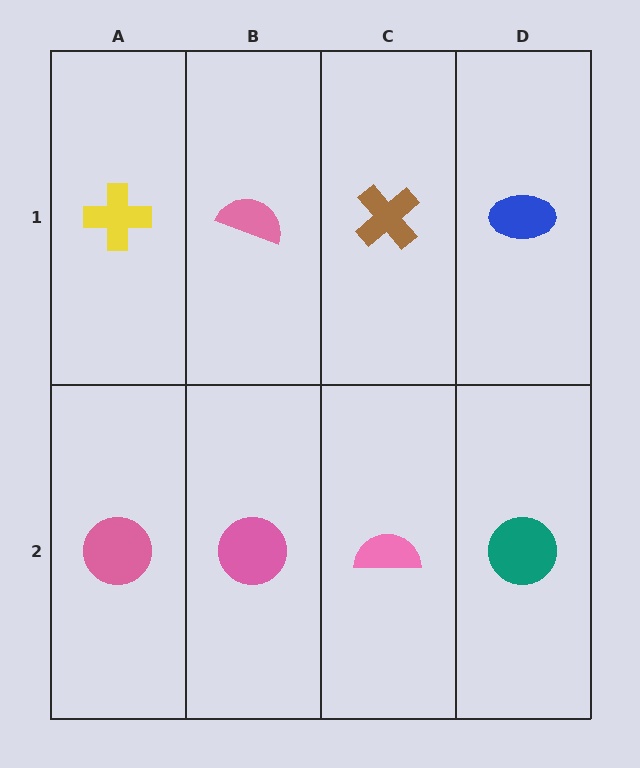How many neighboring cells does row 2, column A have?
2.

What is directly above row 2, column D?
A blue ellipse.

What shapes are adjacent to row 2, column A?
A yellow cross (row 1, column A), a pink circle (row 2, column B).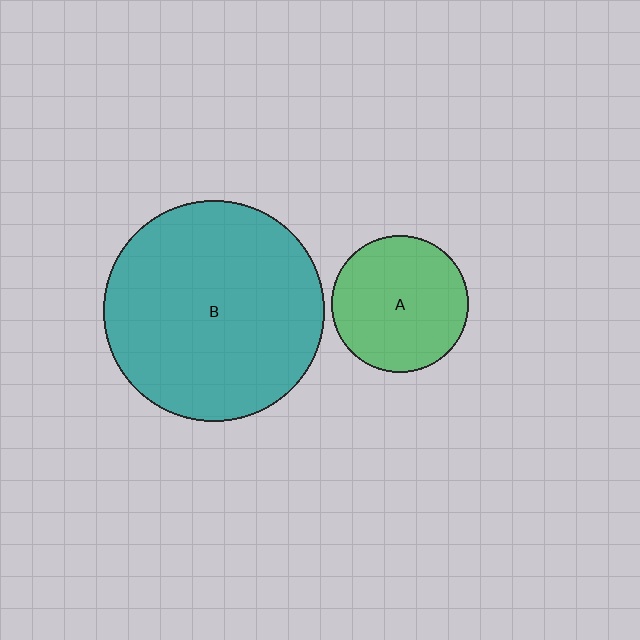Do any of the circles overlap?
No, none of the circles overlap.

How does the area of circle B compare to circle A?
Approximately 2.6 times.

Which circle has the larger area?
Circle B (teal).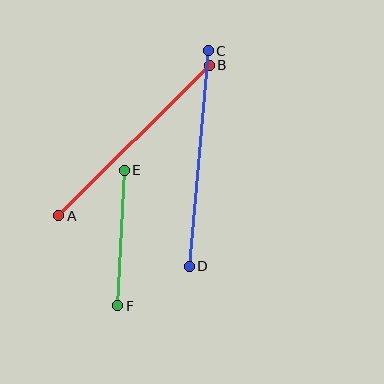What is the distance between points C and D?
The distance is approximately 216 pixels.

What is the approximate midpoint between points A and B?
The midpoint is at approximately (134, 141) pixels.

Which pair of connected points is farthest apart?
Points C and D are farthest apart.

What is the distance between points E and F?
The distance is approximately 136 pixels.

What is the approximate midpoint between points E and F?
The midpoint is at approximately (121, 238) pixels.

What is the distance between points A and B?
The distance is approximately 213 pixels.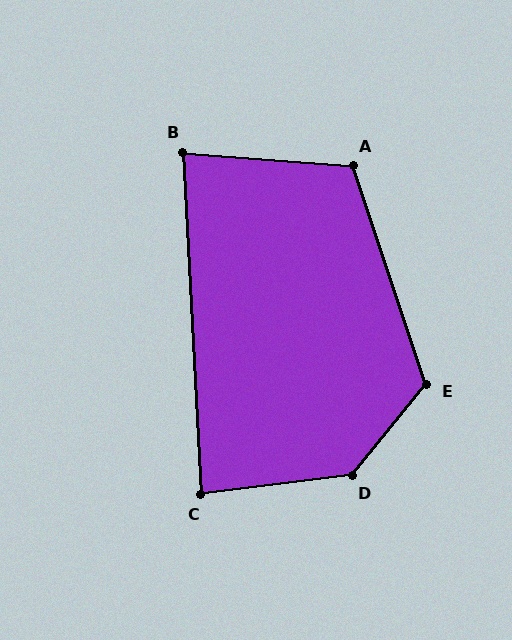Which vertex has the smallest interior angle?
B, at approximately 83 degrees.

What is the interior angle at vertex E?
Approximately 122 degrees (obtuse).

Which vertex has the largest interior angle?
D, at approximately 137 degrees.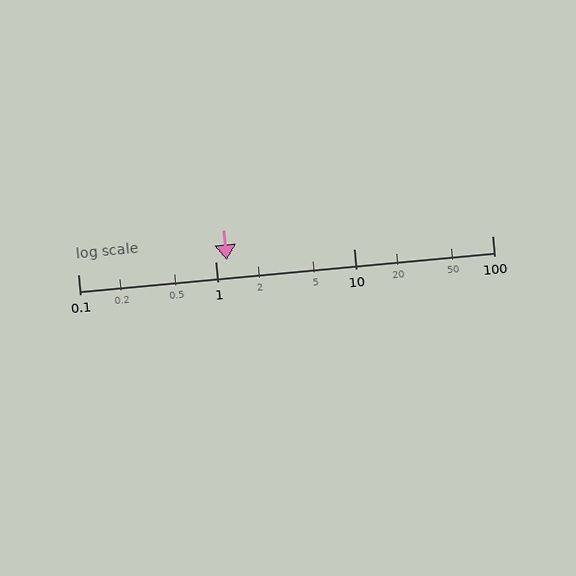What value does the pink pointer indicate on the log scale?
The pointer indicates approximately 1.2.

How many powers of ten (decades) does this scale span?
The scale spans 3 decades, from 0.1 to 100.